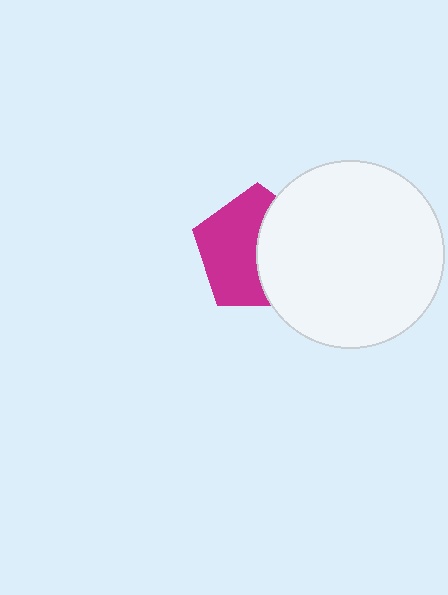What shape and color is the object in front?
The object in front is a white circle.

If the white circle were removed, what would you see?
You would see the complete magenta pentagon.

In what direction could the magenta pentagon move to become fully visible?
The magenta pentagon could move left. That would shift it out from behind the white circle entirely.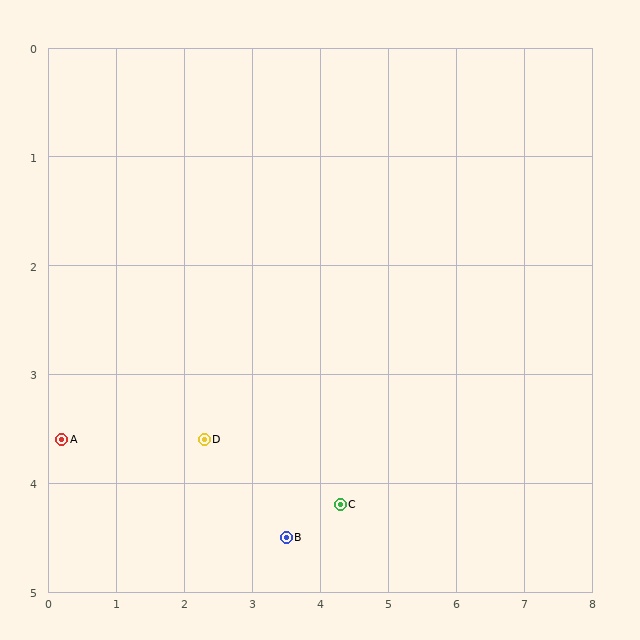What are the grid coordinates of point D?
Point D is at approximately (2.3, 3.6).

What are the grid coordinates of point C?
Point C is at approximately (4.3, 4.2).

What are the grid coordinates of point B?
Point B is at approximately (3.5, 4.5).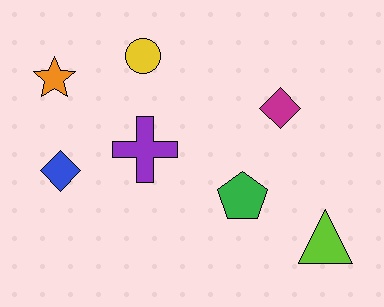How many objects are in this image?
There are 7 objects.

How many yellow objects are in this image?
There is 1 yellow object.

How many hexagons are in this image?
There are no hexagons.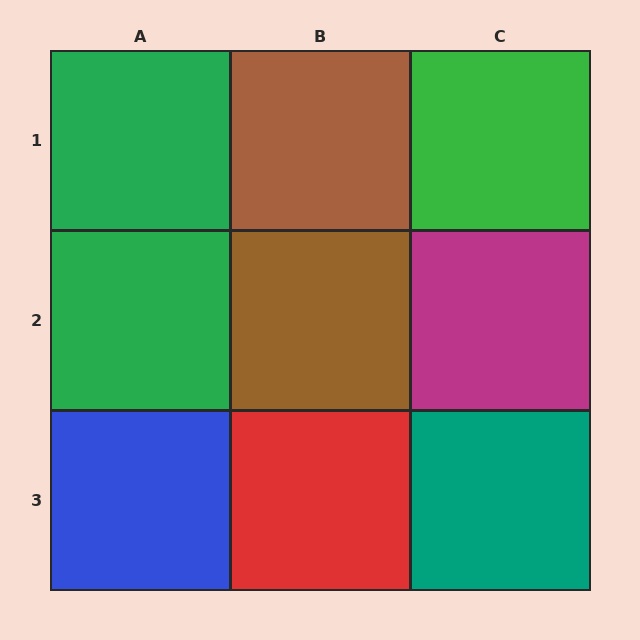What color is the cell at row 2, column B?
Brown.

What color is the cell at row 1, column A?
Green.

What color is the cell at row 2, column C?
Magenta.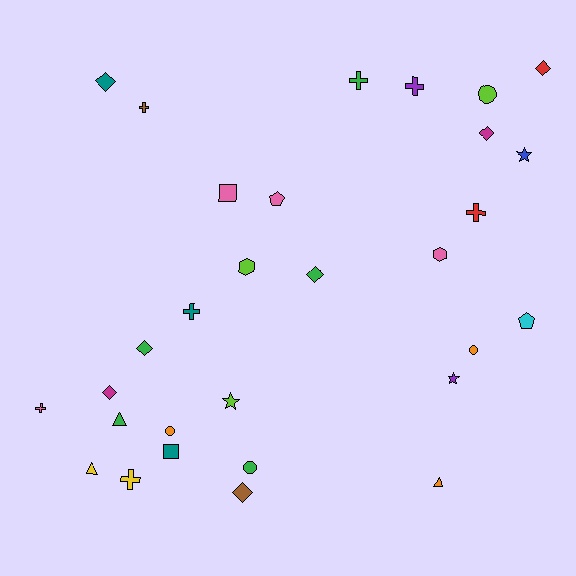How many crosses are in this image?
There are 7 crosses.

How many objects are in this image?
There are 30 objects.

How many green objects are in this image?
There are 5 green objects.